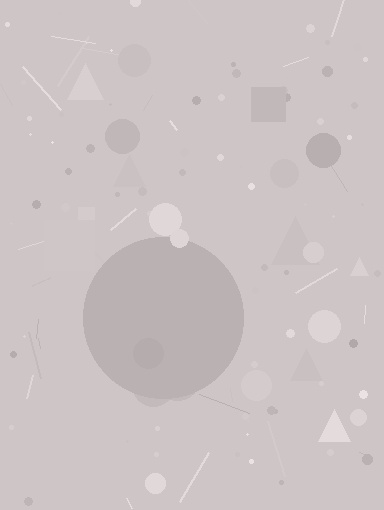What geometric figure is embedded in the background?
A circle is embedded in the background.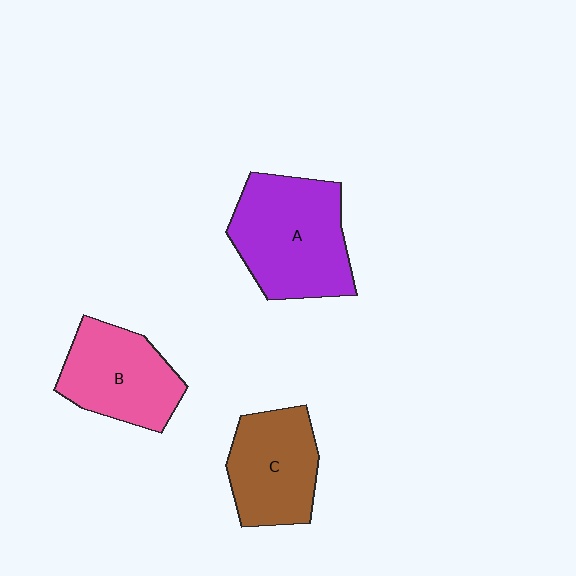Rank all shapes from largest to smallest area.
From largest to smallest: A (purple), B (pink), C (brown).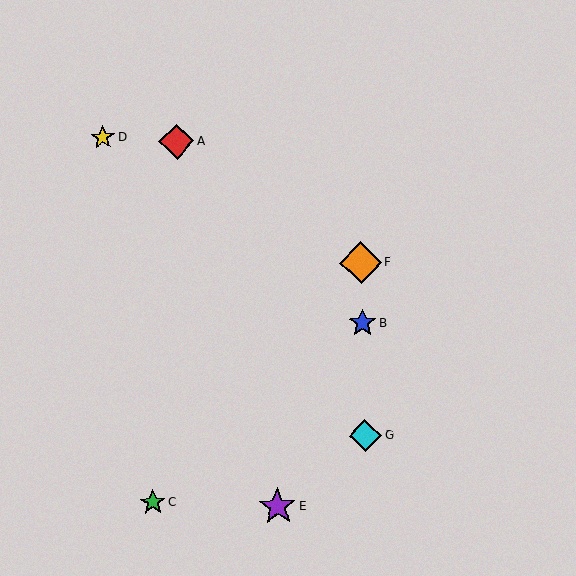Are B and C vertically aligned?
No, B is at x≈362 and C is at x≈153.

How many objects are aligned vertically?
3 objects (B, F, G) are aligned vertically.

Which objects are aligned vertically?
Objects B, F, G are aligned vertically.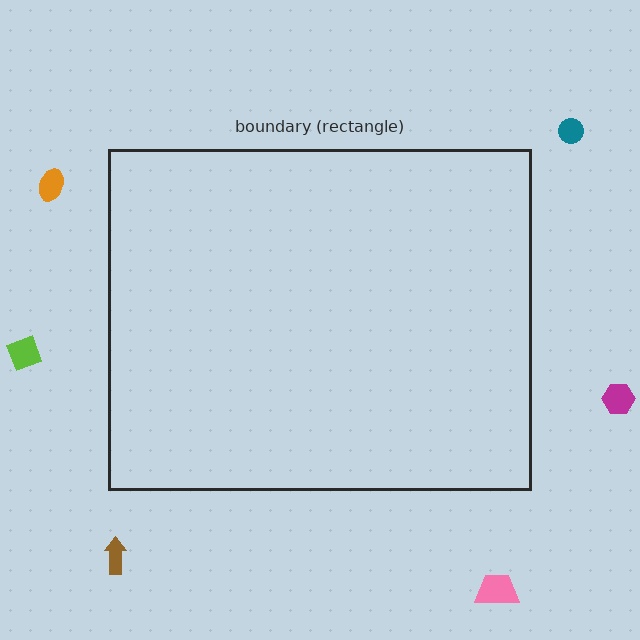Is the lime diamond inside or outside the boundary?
Outside.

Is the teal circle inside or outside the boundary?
Outside.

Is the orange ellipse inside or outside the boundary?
Outside.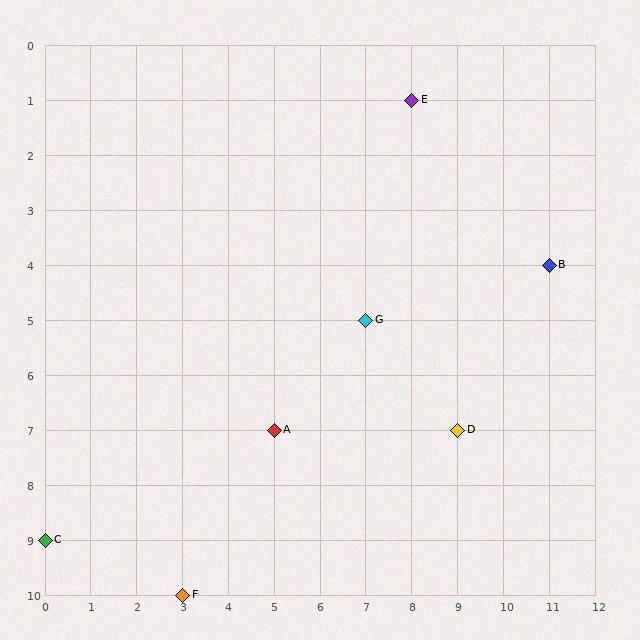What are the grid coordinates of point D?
Point D is at grid coordinates (9, 7).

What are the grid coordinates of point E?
Point E is at grid coordinates (8, 1).